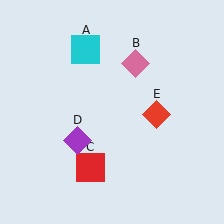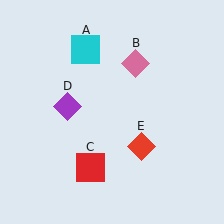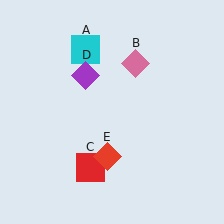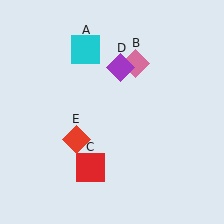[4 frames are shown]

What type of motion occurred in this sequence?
The purple diamond (object D), red diamond (object E) rotated clockwise around the center of the scene.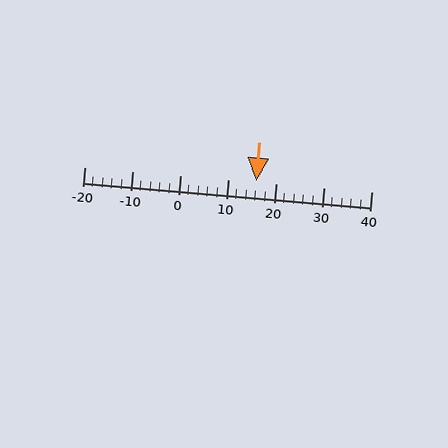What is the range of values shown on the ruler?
The ruler shows values from -20 to 40.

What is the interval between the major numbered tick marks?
The major tick marks are spaced 10 units apart.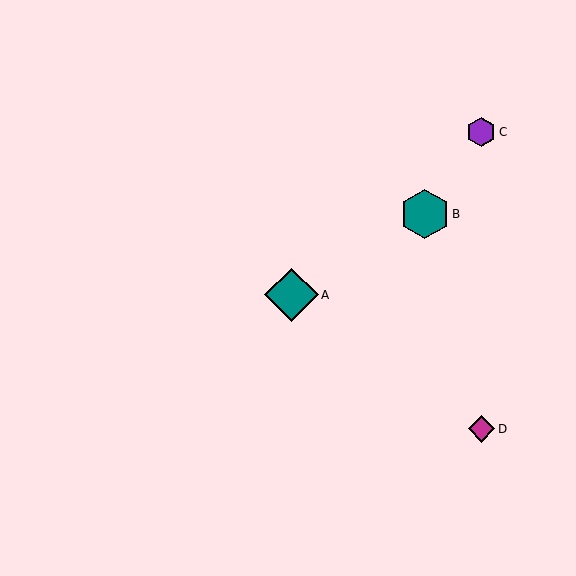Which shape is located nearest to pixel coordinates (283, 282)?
The teal diamond (labeled A) at (291, 295) is nearest to that location.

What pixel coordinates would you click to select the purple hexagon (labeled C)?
Click at (481, 132) to select the purple hexagon C.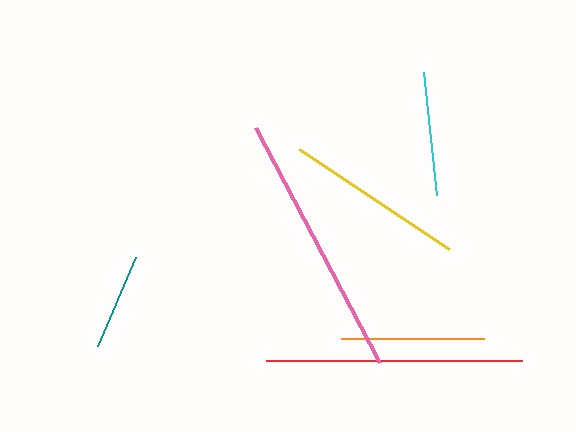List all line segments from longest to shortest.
From longest to shortest: pink, red, yellow, orange, cyan, teal.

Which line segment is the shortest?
The teal line is the shortest at approximately 97 pixels.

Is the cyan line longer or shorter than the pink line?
The pink line is longer than the cyan line.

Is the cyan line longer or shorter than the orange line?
The orange line is longer than the cyan line.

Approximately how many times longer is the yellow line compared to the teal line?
The yellow line is approximately 1.9 times the length of the teal line.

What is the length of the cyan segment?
The cyan segment is approximately 123 pixels long.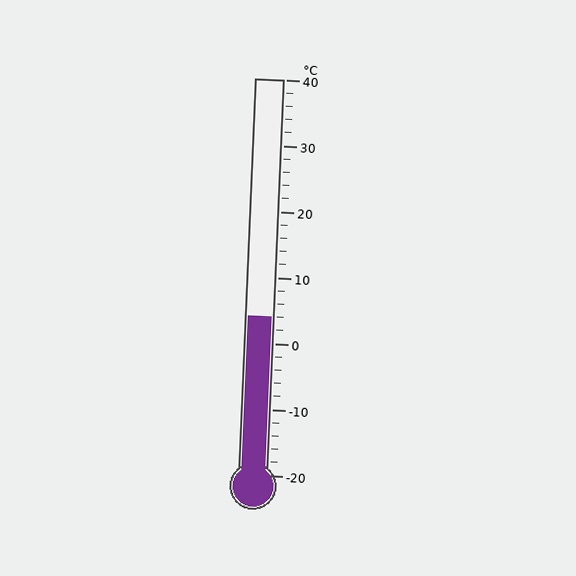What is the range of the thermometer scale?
The thermometer scale ranges from -20°C to 40°C.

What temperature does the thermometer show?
The thermometer shows approximately 4°C.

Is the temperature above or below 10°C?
The temperature is below 10°C.